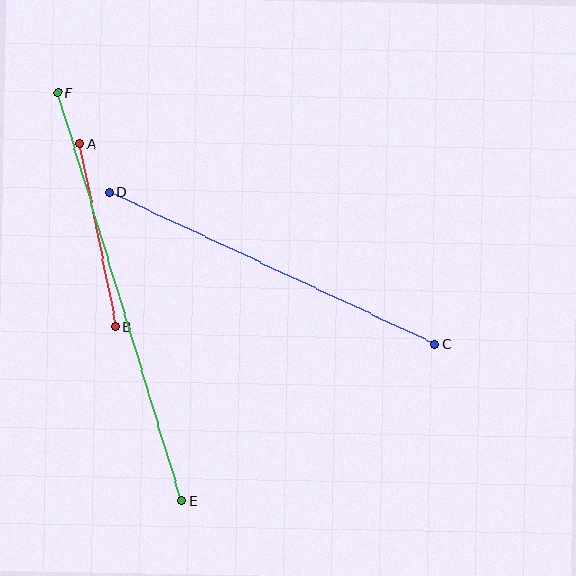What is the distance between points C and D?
The distance is approximately 359 pixels.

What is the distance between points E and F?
The distance is approximately 427 pixels.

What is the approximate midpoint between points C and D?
The midpoint is at approximately (272, 268) pixels.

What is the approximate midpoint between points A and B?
The midpoint is at approximately (97, 235) pixels.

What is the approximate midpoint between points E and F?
The midpoint is at approximately (120, 297) pixels.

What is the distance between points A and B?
The distance is approximately 186 pixels.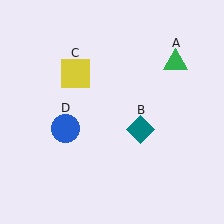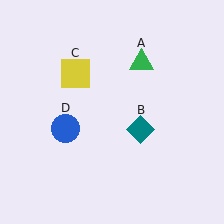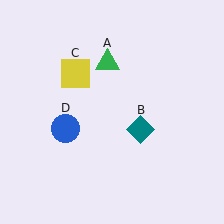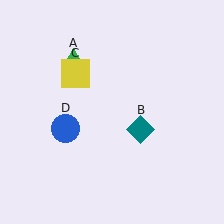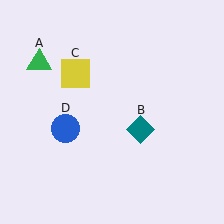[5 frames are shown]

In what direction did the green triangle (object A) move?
The green triangle (object A) moved left.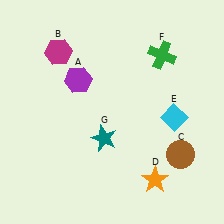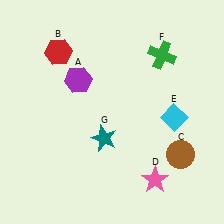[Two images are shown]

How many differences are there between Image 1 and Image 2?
There are 2 differences between the two images.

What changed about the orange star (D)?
In Image 1, D is orange. In Image 2, it changed to pink.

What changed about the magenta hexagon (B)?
In Image 1, B is magenta. In Image 2, it changed to red.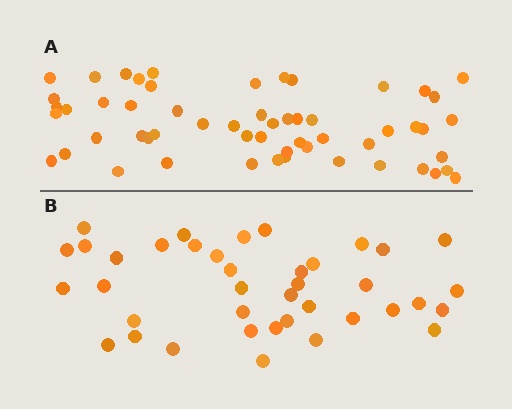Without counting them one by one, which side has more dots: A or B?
Region A (the top region) has more dots.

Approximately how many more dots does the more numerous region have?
Region A has approximately 15 more dots than region B.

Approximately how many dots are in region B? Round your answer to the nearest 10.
About 40 dots. (The exact count is 39, which rounds to 40.)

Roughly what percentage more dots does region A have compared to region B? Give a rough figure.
About 45% more.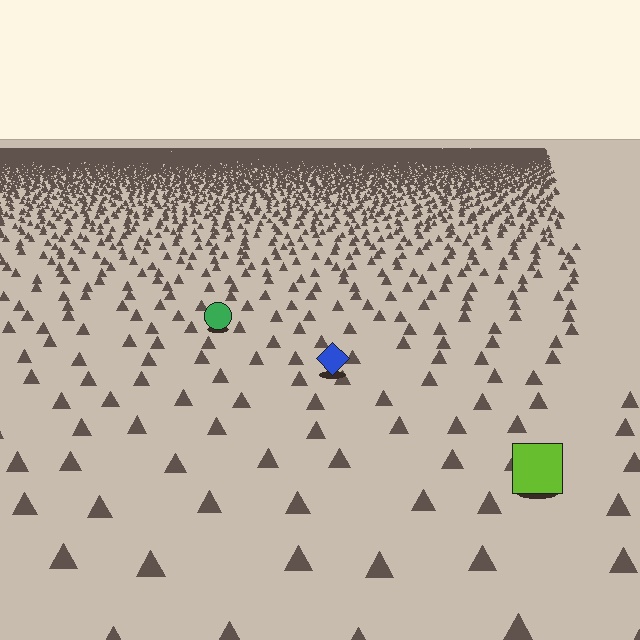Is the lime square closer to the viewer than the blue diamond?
Yes. The lime square is closer — you can tell from the texture gradient: the ground texture is coarser near it.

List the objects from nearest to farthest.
From nearest to farthest: the lime square, the blue diamond, the green circle.